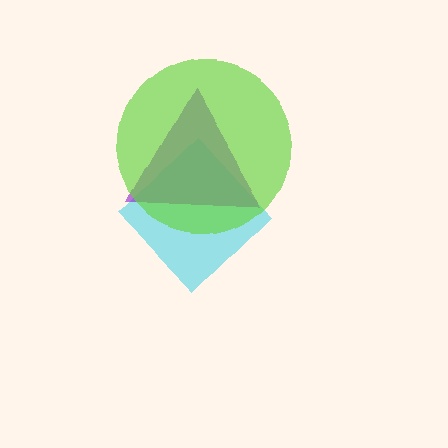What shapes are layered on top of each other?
The layered shapes are: a cyan diamond, a purple triangle, a lime circle.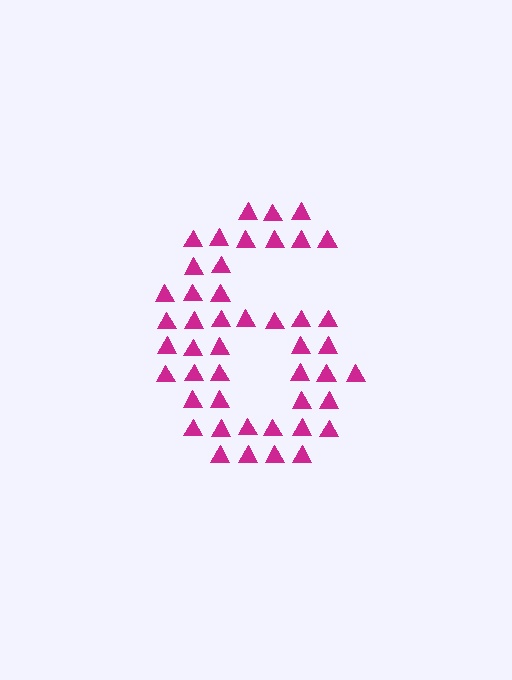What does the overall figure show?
The overall figure shows the digit 6.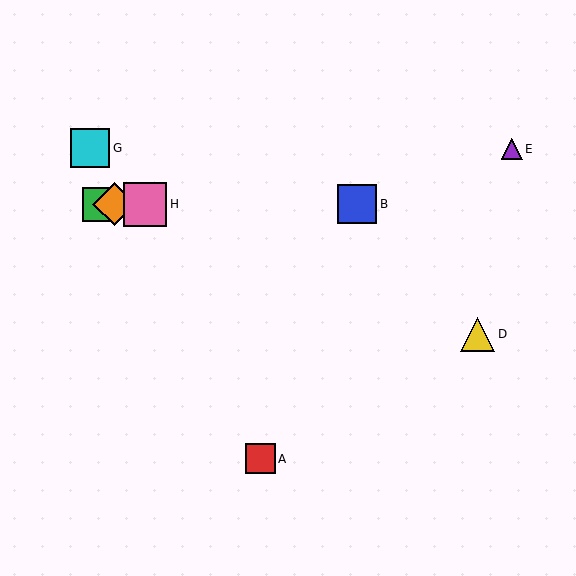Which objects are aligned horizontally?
Objects B, C, F, H are aligned horizontally.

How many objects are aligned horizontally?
4 objects (B, C, F, H) are aligned horizontally.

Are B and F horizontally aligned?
Yes, both are at y≈204.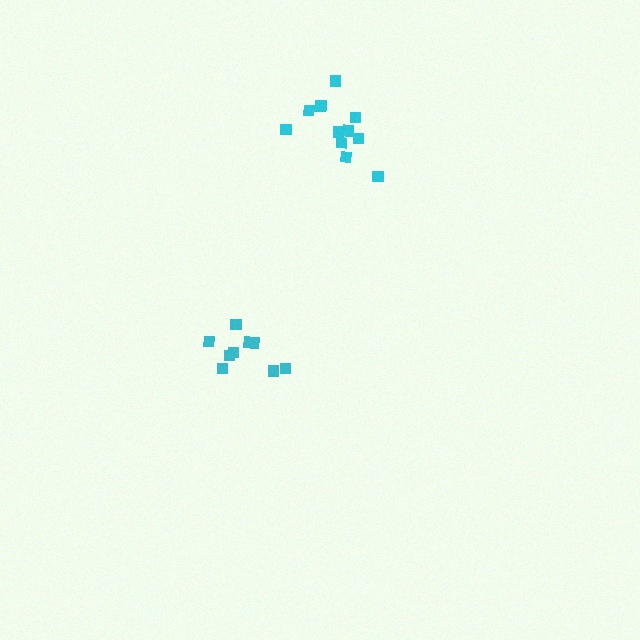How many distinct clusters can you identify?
There are 2 distinct clusters.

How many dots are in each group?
Group 1: 9 dots, Group 2: 11 dots (20 total).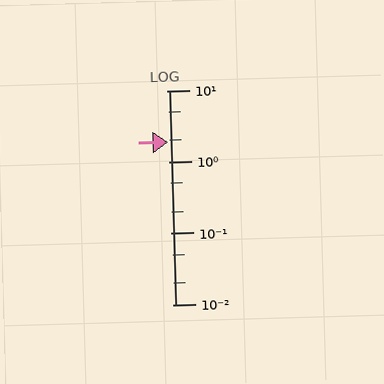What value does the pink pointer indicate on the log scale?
The pointer indicates approximately 1.9.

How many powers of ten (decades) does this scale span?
The scale spans 3 decades, from 0.01 to 10.